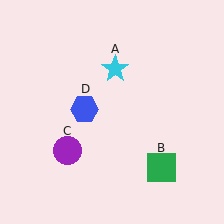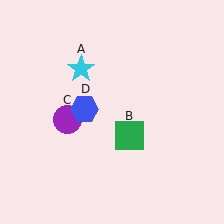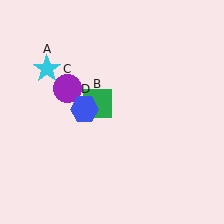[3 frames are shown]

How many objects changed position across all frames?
3 objects changed position: cyan star (object A), green square (object B), purple circle (object C).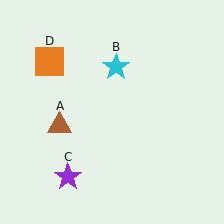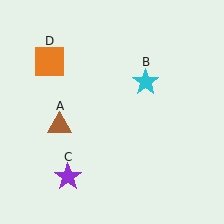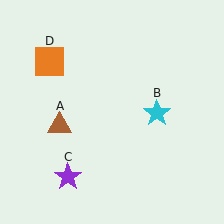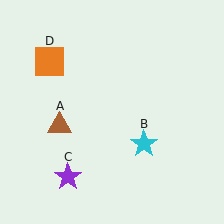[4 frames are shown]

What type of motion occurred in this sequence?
The cyan star (object B) rotated clockwise around the center of the scene.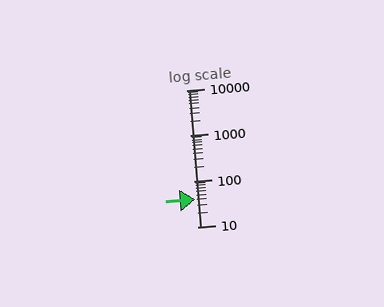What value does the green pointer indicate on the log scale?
The pointer indicates approximately 40.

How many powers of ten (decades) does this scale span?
The scale spans 3 decades, from 10 to 10000.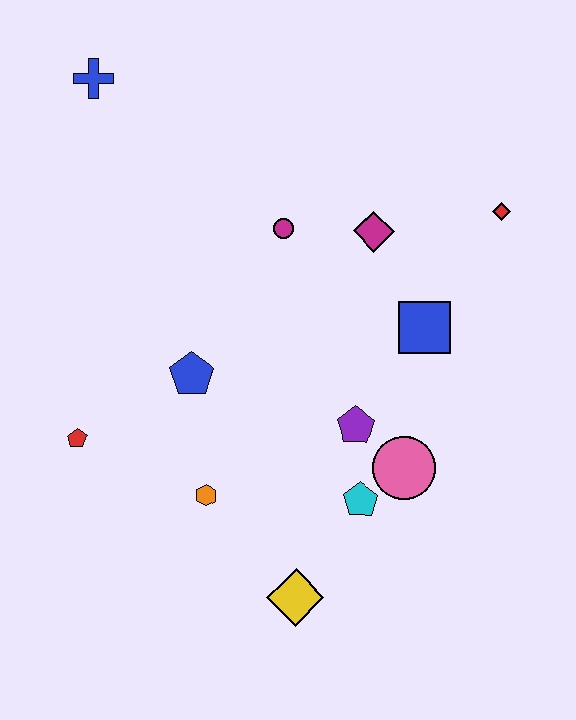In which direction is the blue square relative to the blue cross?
The blue square is to the right of the blue cross.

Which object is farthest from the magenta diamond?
The yellow diamond is farthest from the magenta diamond.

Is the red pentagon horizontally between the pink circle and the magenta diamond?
No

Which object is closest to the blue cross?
The magenta circle is closest to the blue cross.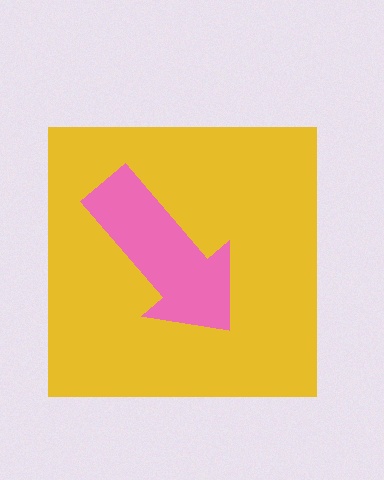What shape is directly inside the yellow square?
The pink arrow.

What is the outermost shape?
The yellow square.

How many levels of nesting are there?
2.